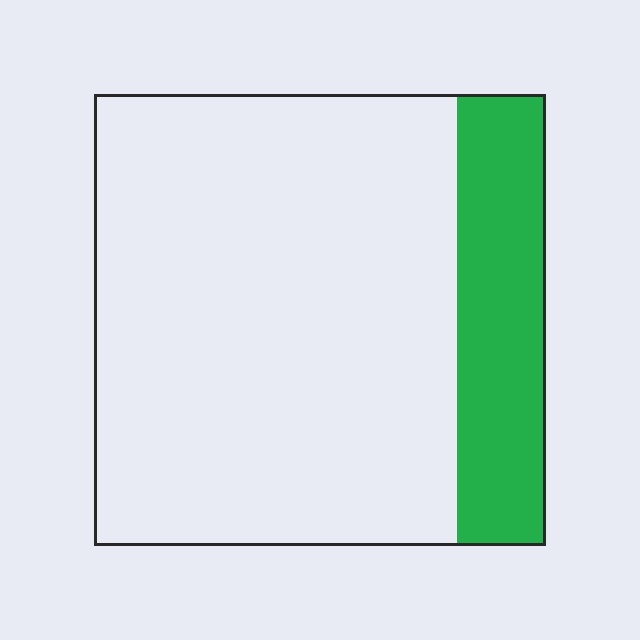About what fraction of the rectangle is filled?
About one fifth (1/5).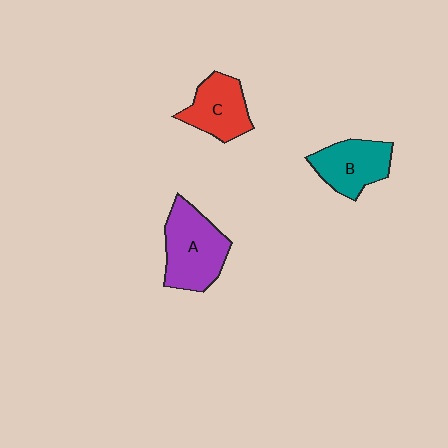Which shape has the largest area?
Shape A (purple).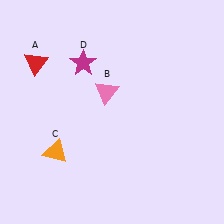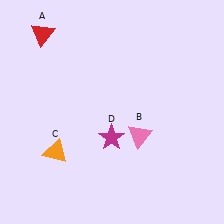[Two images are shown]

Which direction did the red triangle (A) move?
The red triangle (A) moved up.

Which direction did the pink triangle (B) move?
The pink triangle (B) moved down.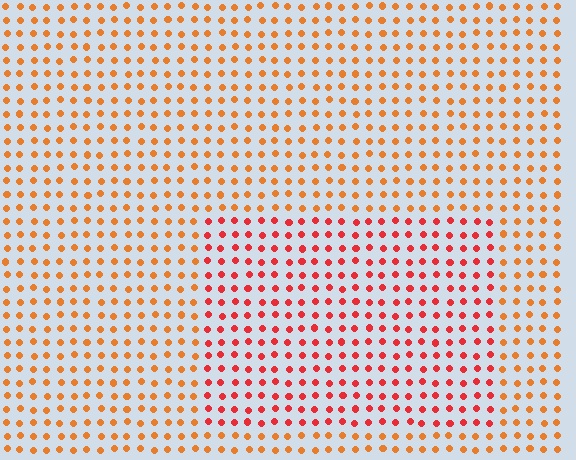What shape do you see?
I see a rectangle.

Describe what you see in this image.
The image is filled with small orange elements in a uniform arrangement. A rectangle-shaped region is visible where the elements are tinted to a slightly different hue, forming a subtle color boundary.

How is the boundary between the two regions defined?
The boundary is defined purely by a slight shift in hue (about 30 degrees). Spacing, size, and orientation are identical on both sides.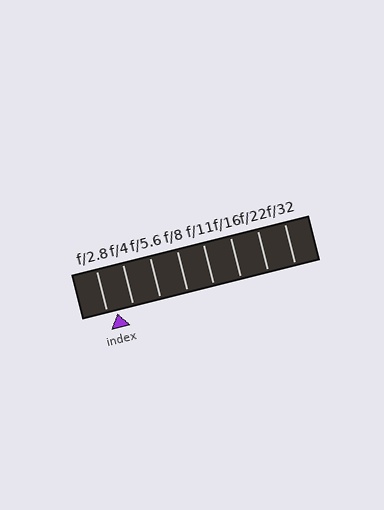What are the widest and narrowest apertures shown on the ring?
The widest aperture shown is f/2.8 and the narrowest is f/32.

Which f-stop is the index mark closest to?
The index mark is closest to f/2.8.